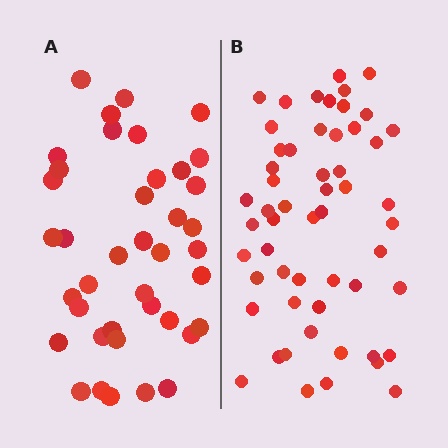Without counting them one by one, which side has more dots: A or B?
Region B (the right region) has more dots.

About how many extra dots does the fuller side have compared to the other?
Region B has approximately 15 more dots than region A.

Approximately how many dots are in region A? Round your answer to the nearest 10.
About 40 dots.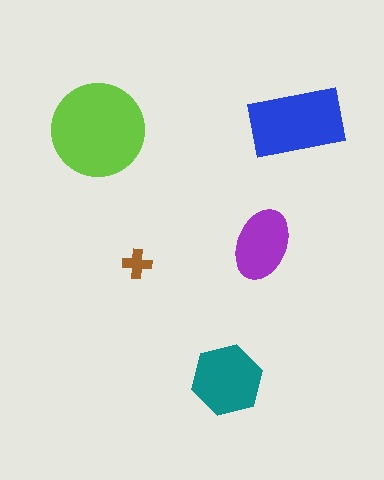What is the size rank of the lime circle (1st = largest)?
1st.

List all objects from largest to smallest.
The lime circle, the blue rectangle, the teal hexagon, the purple ellipse, the brown cross.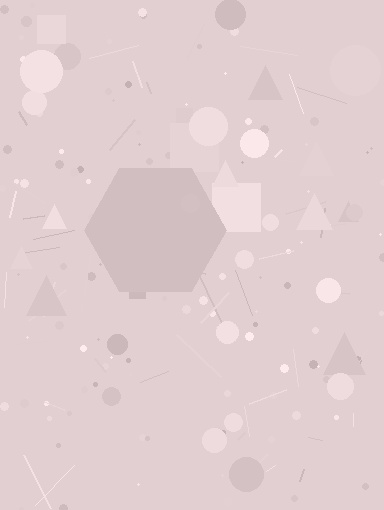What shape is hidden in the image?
A hexagon is hidden in the image.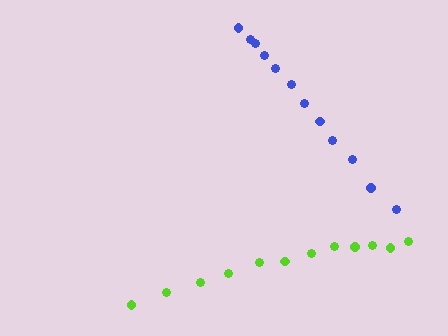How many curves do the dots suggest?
There are 2 distinct paths.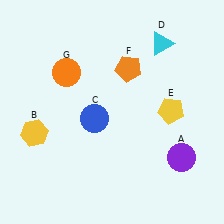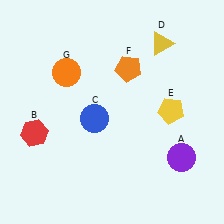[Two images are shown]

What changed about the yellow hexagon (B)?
In Image 1, B is yellow. In Image 2, it changed to red.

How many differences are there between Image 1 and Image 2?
There are 2 differences between the two images.